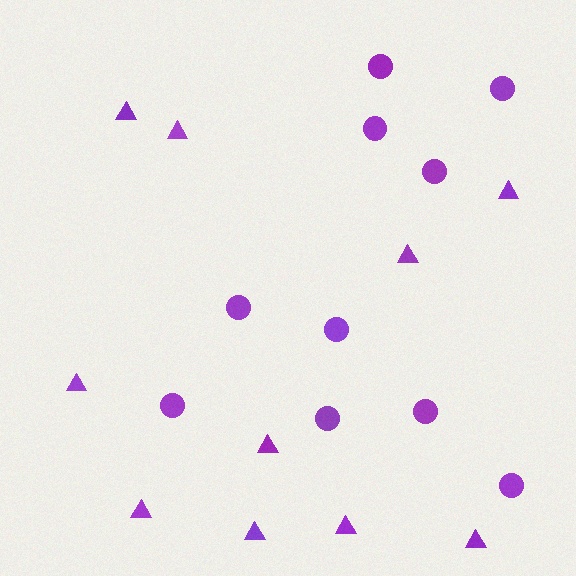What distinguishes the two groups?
There are 2 groups: one group of circles (10) and one group of triangles (10).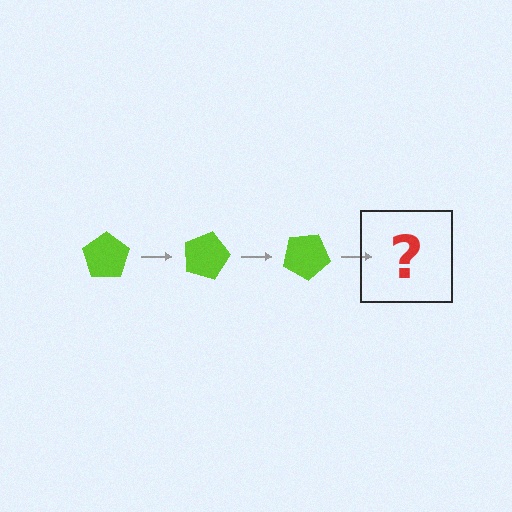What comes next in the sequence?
The next element should be a lime pentagon rotated 45 degrees.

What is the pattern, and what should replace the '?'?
The pattern is that the pentagon rotates 15 degrees each step. The '?' should be a lime pentagon rotated 45 degrees.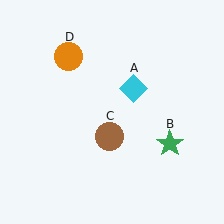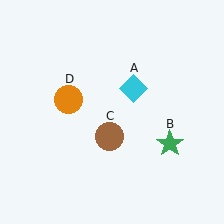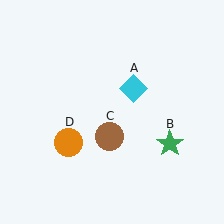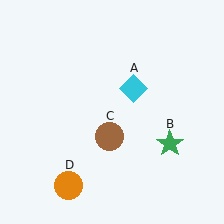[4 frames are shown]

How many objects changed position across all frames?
1 object changed position: orange circle (object D).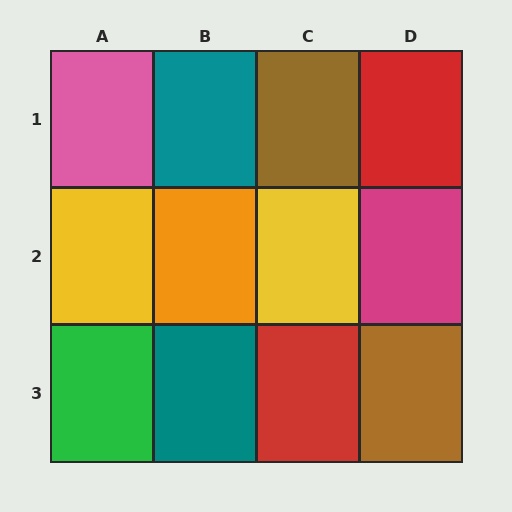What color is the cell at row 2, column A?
Yellow.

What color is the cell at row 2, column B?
Orange.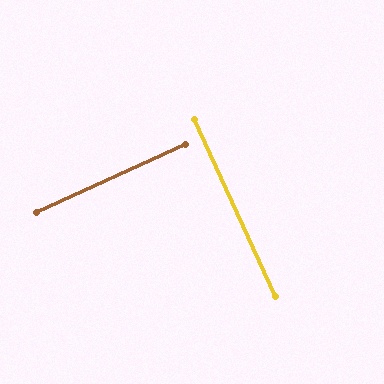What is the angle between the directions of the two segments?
Approximately 90 degrees.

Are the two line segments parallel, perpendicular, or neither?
Perpendicular — they meet at approximately 90°.